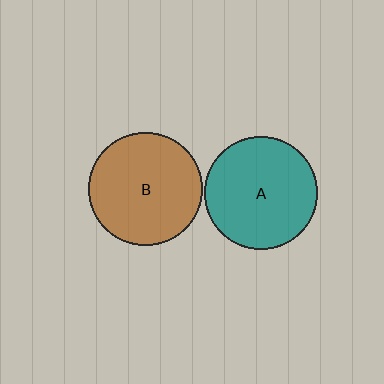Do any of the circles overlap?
No, none of the circles overlap.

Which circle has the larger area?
Circle B (brown).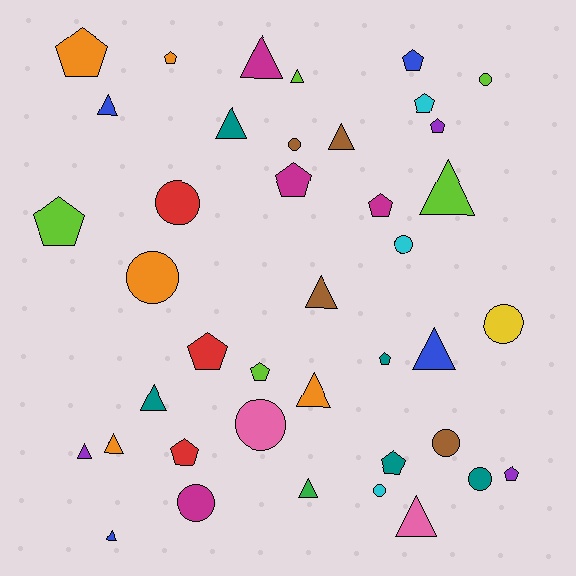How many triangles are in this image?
There are 15 triangles.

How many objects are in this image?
There are 40 objects.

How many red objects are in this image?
There are 3 red objects.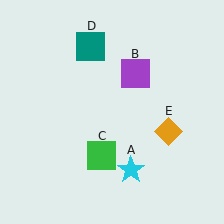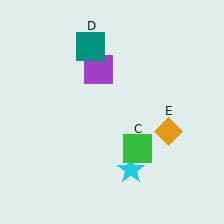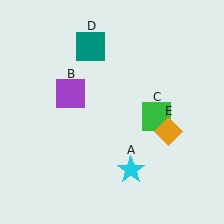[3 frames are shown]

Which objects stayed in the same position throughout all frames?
Cyan star (object A) and teal square (object D) and orange diamond (object E) remained stationary.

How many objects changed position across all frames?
2 objects changed position: purple square (object B), green square (object C).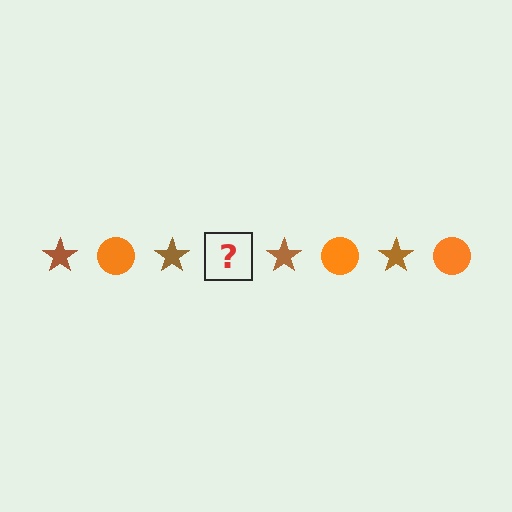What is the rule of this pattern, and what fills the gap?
The rule is that the pattern alternates between brown star and orange circle. The gap should be filled with an orange circle.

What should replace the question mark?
The question mark should be replaced with an orange circle.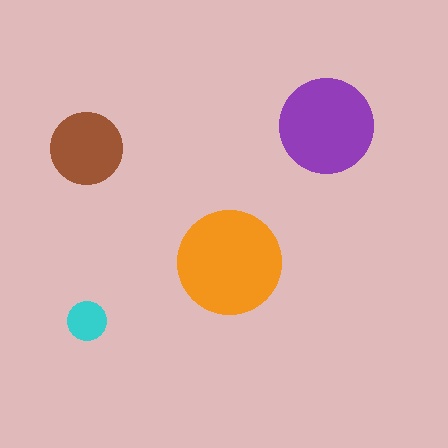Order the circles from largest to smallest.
the orange one, the purple one, the brown one, the cyan one.